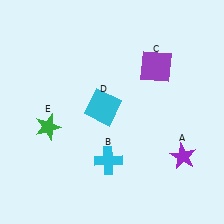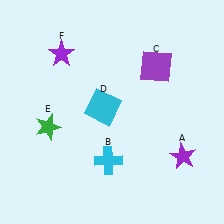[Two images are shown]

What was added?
A purple star (F) was added in Image 2.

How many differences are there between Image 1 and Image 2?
There is 1 difference between the two images.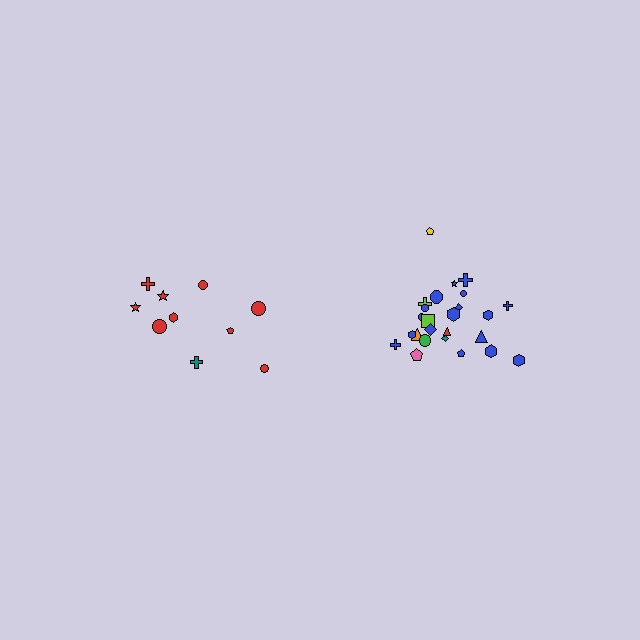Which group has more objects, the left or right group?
The right group.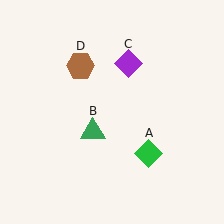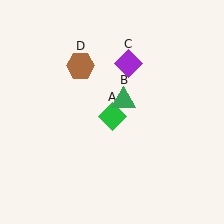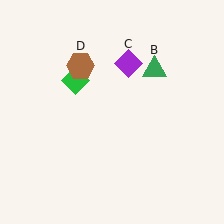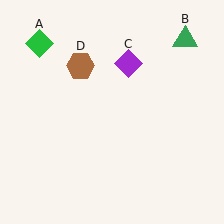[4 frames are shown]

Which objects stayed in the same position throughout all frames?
Purple diamond (object C) and brown hexagon (object D) remained stationary.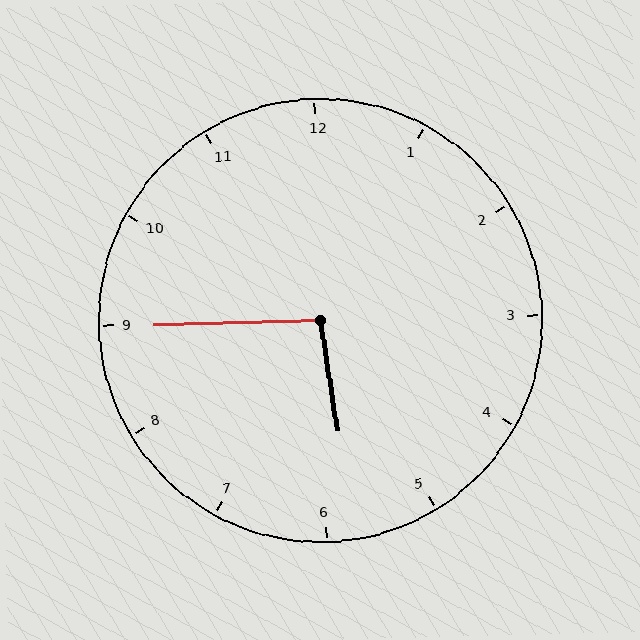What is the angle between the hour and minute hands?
Approximately 98 degrees.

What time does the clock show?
5:45.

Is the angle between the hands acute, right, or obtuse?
It is obtuse.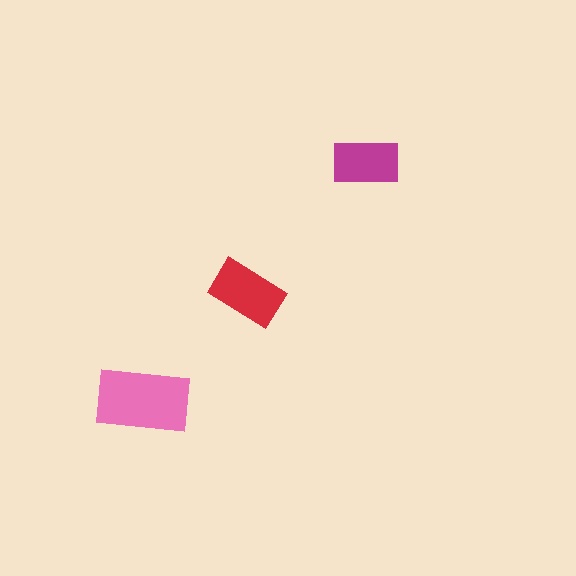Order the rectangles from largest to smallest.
the pink one, the red one, the magenta one.